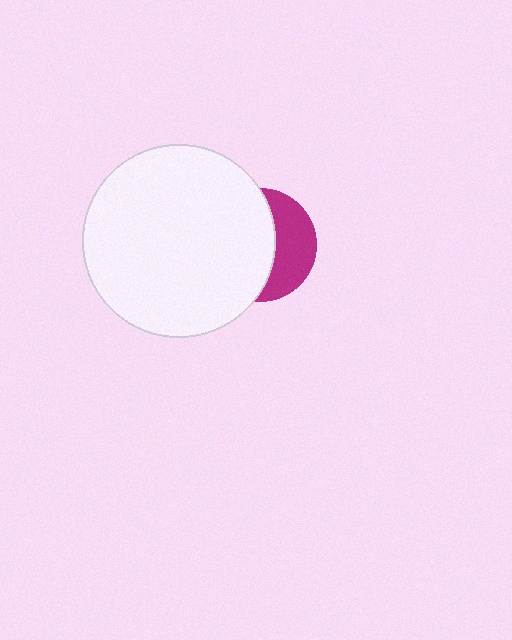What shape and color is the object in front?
The object in front is a white circle.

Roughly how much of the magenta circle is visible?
A small part of it is visible (roughly 39%).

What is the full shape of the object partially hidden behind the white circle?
The partially hidden object is a magenta circle.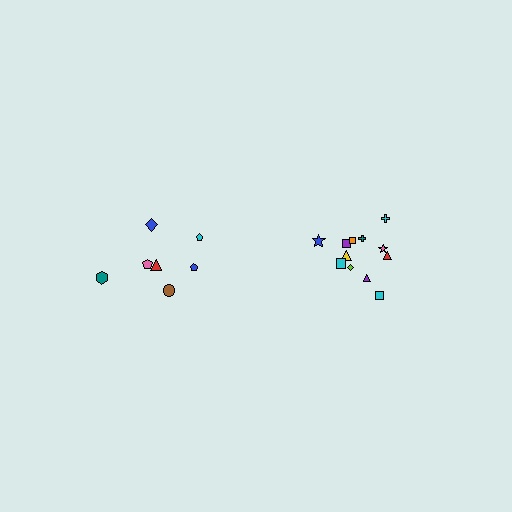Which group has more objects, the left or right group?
The right group.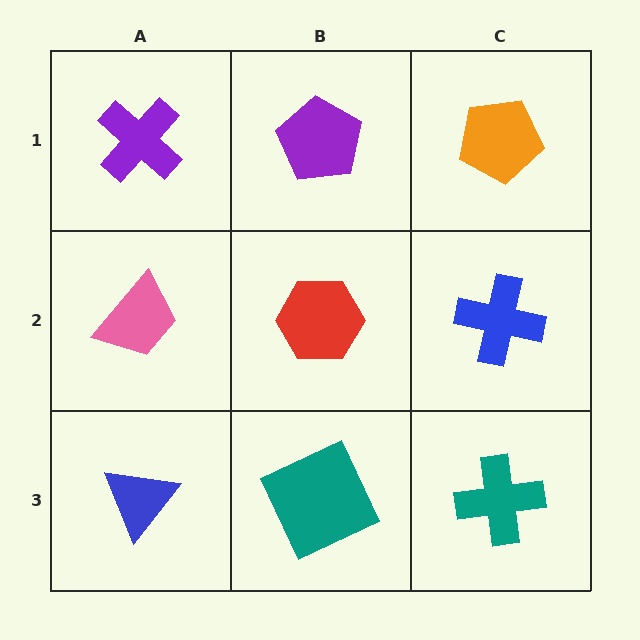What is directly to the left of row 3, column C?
A teal square.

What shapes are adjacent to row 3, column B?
A red hexagon (row 2, column B), a blue triangle (row 3, column A), a teal cross (row 3, column C).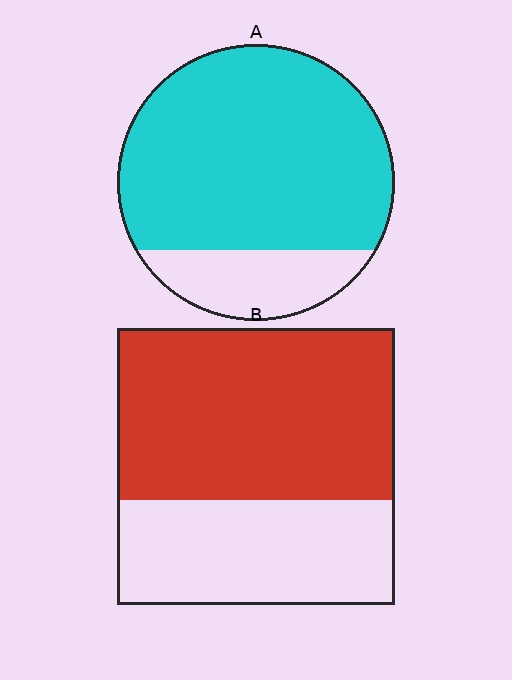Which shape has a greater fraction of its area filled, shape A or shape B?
Shape A.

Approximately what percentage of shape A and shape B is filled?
A is approximately 80% and B is approximately 60%.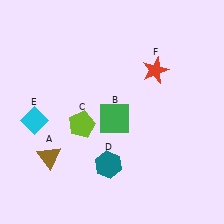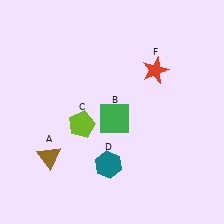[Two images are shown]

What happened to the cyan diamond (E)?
The cyan diamond (E) was removed in Image 2. It was in the bottom-left area of Image 1.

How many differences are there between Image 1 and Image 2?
There is 1 difference between the two images.